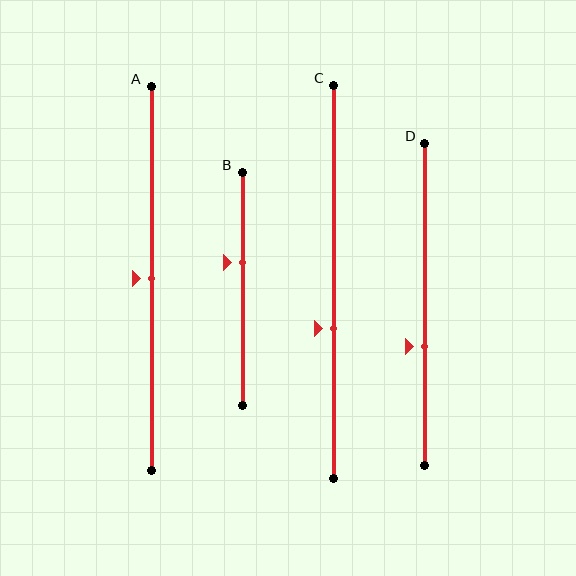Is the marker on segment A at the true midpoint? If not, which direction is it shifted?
Yes, the marker on segment A is at the true midpoint.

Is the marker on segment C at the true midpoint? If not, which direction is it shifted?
No, the marker on segment C is shifted downward by about 12% of the segment length.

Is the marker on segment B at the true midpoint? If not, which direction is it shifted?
No, the marker on segment B is shifted upward by about 11% of the segment length.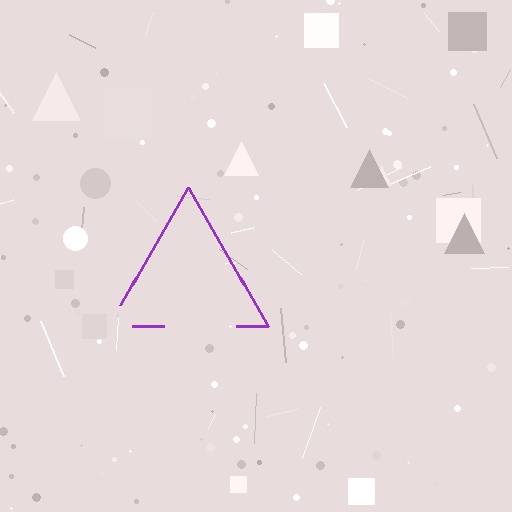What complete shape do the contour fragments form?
The contour fragments form a triangle.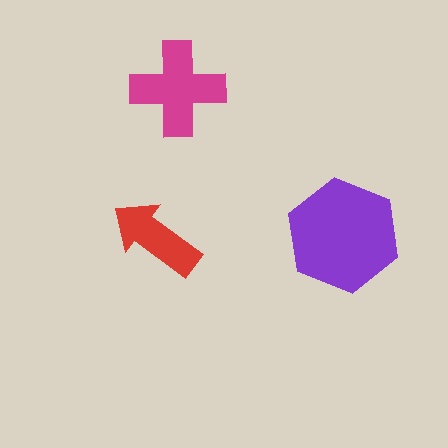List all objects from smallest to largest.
The red arrow, the magenta cross, the purple hexagon.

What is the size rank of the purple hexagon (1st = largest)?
1st.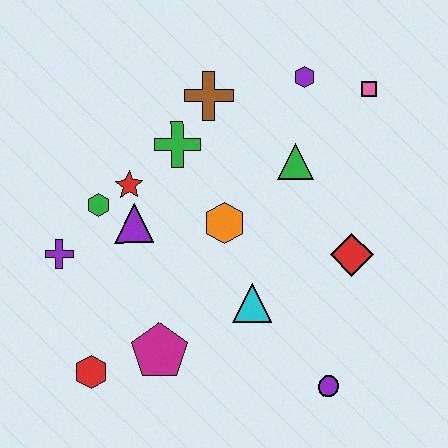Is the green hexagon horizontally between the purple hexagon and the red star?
No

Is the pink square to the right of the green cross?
Yes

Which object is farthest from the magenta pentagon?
The pink square is farthest from the magenta pentagon.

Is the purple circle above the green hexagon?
No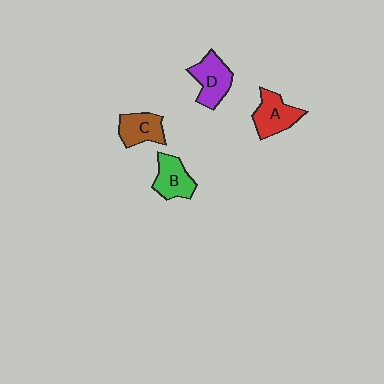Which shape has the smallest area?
Shape C (brown).